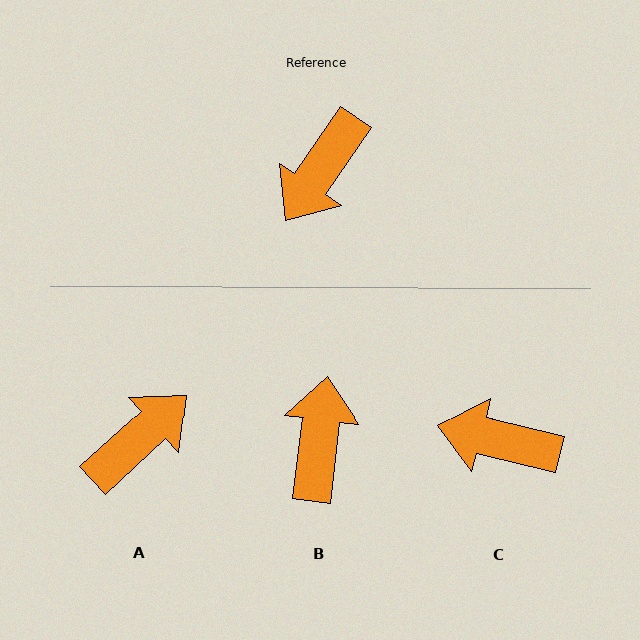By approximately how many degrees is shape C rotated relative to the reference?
Approximately 69 degrees clockwise.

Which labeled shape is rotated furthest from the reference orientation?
A, about 167 degrees away.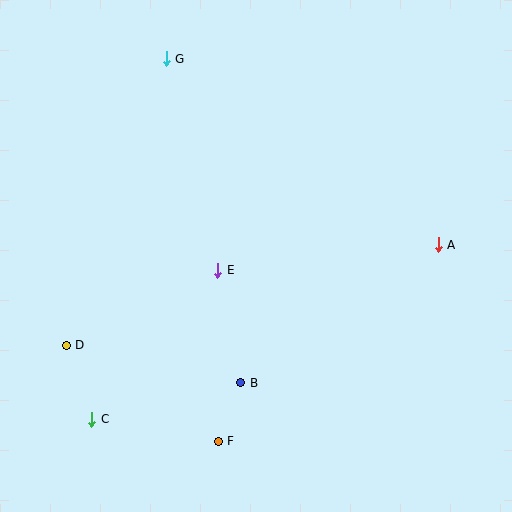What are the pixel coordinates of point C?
Point C is at (92, 419).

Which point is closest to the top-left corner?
Point G is closest to the top-left corner.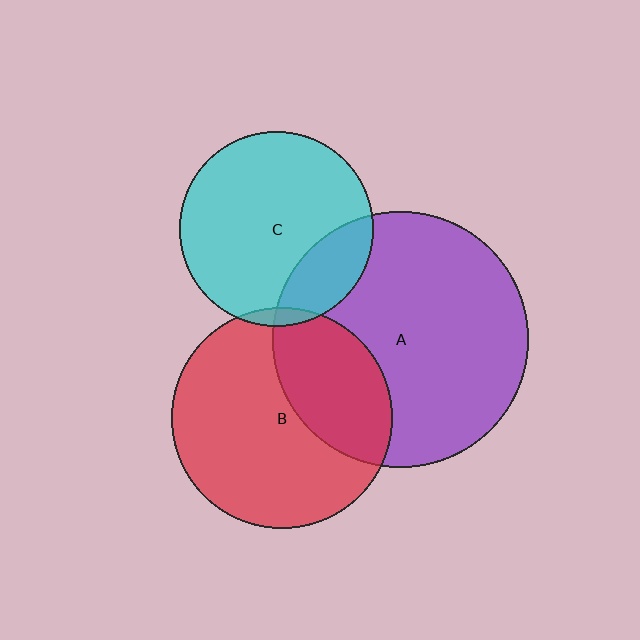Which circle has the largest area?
Circle A (purple).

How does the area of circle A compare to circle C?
Approximately 1.7 times.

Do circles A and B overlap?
Yes.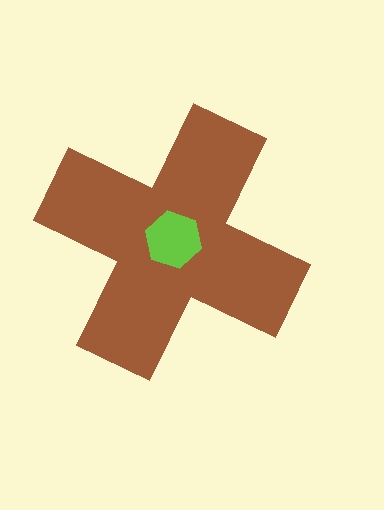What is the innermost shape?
The lime hexagon.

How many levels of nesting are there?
2.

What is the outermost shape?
The brown cross.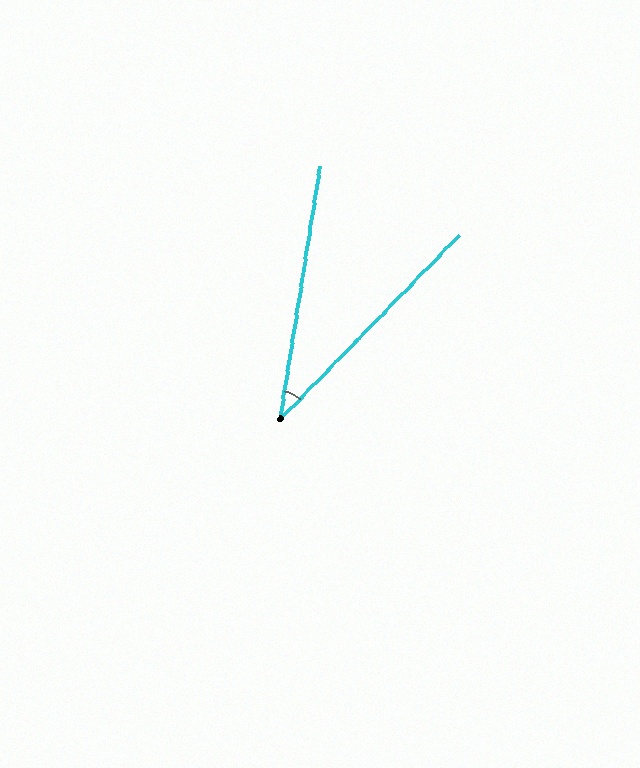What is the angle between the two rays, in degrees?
Approximately 35 degrees.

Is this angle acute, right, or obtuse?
It is acute.